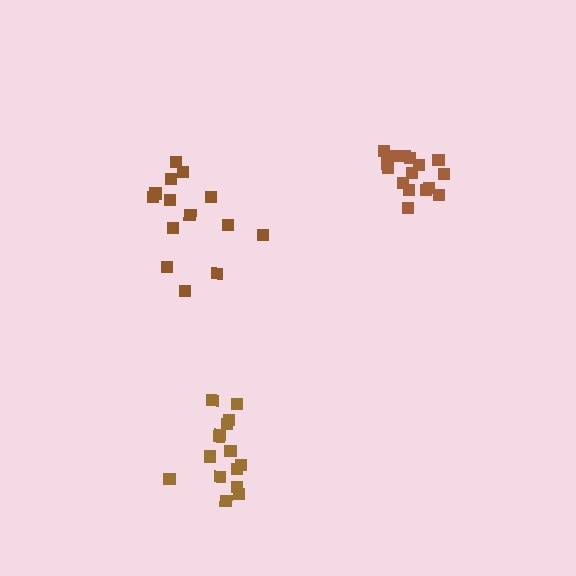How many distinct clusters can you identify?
There are 3 distinct clusters.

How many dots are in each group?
Group 1: 15 dots, Group 2: 14 dots, Group 3: 16 dots (45 total).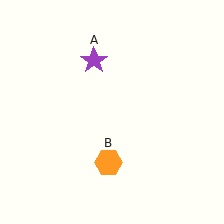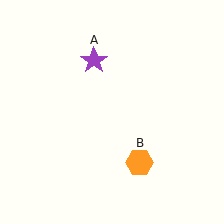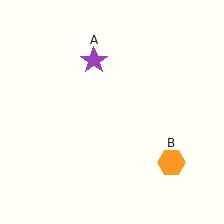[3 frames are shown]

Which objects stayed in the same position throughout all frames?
Purple star (object A) remained stationary.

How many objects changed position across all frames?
1 object changed position: orange hexagon (object B).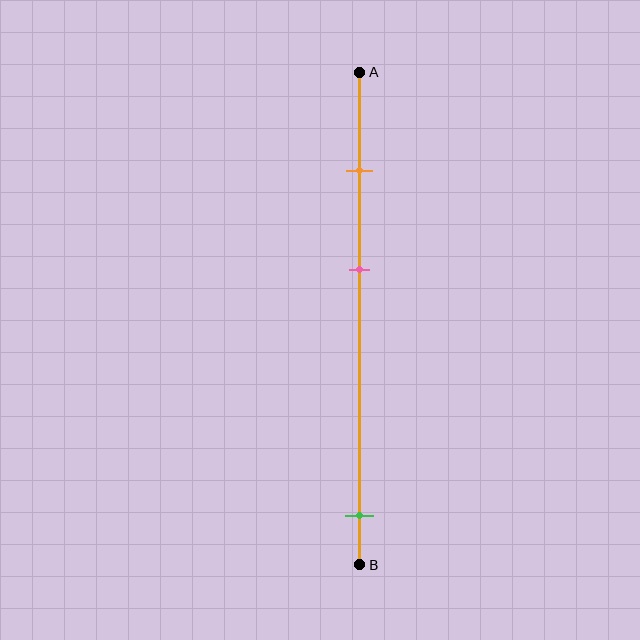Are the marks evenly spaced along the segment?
No, the marks are not evenly spaced.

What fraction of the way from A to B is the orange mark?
The orange mark is approximately 20% (0.2) of the way from A to B.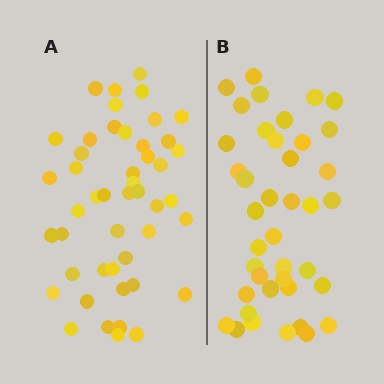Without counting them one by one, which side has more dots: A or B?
Region A (the left region) has more dots.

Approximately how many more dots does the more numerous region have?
Region A has roughly 8 or so more dots than region B.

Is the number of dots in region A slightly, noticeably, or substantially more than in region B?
Region A has only slightly more — the two regions are fairly close. The ratio is roughly 1.2 to 1.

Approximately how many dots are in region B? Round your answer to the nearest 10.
About 40 dots.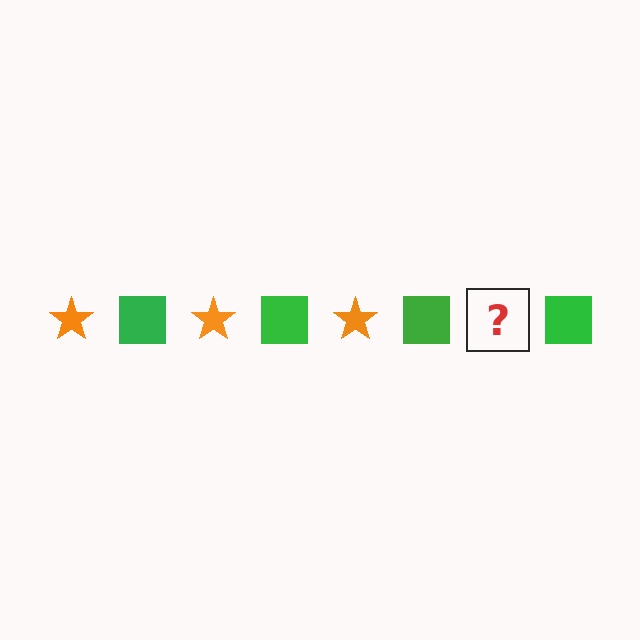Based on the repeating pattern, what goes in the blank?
The blank should be an orange star.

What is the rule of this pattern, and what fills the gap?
The rule is that the pattern alternates between orange star and green square. The gap should be filled with an orange star.